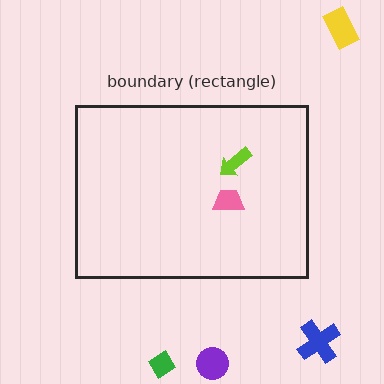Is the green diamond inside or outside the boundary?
Outside.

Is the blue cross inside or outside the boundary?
Outside.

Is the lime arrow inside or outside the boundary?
Inside.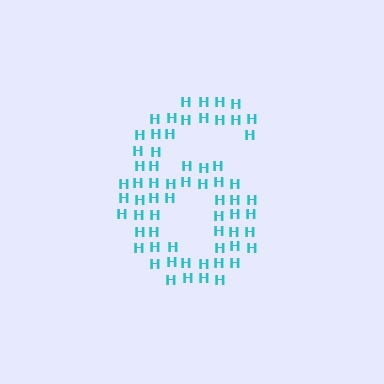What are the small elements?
The small elements are letter H's.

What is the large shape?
The large shape is the digit 6.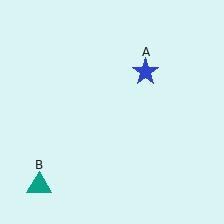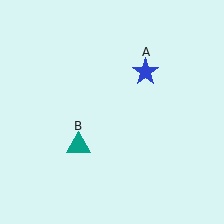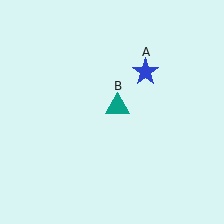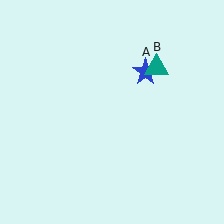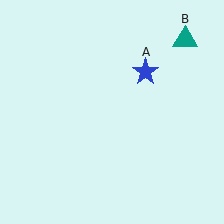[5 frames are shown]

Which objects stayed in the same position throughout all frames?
Blue star (object A) remained stationary.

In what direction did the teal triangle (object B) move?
The teal triangle (object B) moved up and to the right.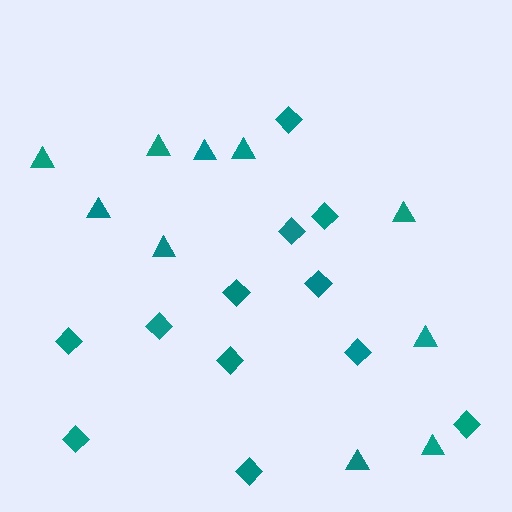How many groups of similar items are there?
There are 2 groups: one group of diamonds (12) and one group of triangles (10).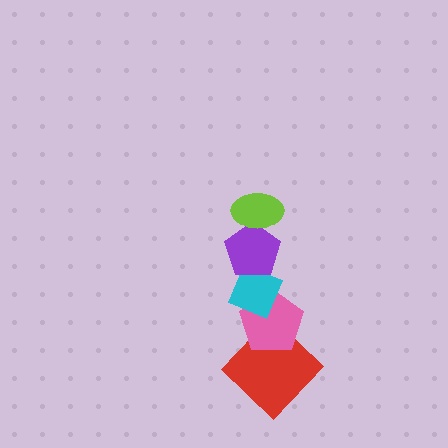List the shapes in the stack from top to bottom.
From top to bottom: the lime ellipse, the purple pentagon, the cyan diamond, the pink pentagon, the red diamond.